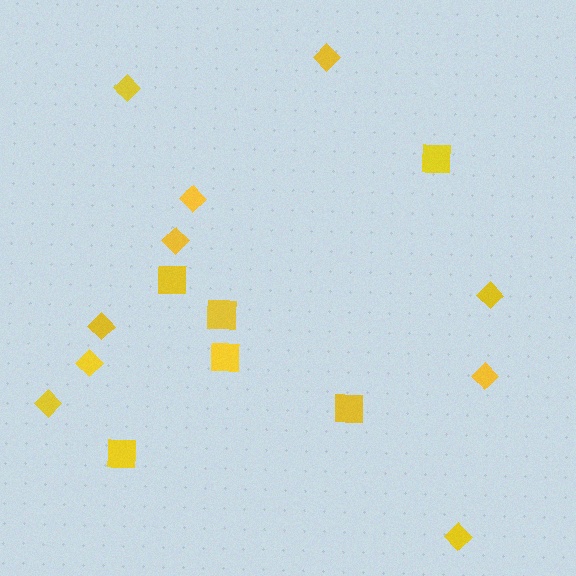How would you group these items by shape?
There are 2 groups: one group of diamonds (10) and one group of squares (6).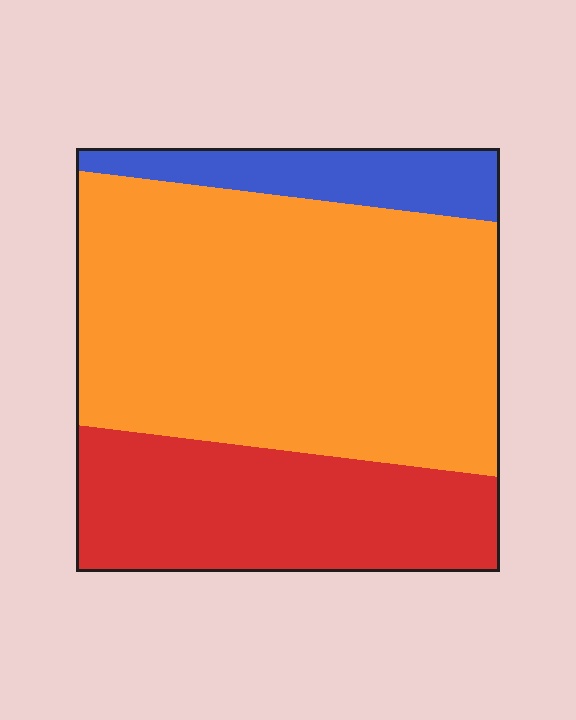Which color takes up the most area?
Orange, at roughly 60%.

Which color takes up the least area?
Blue, at roughly 10%.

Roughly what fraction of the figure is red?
Red takes up about one quarter (1/4) of the figure.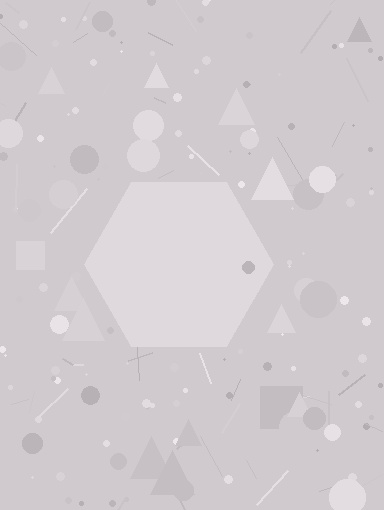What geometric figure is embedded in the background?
A hexagon is embedded in the background.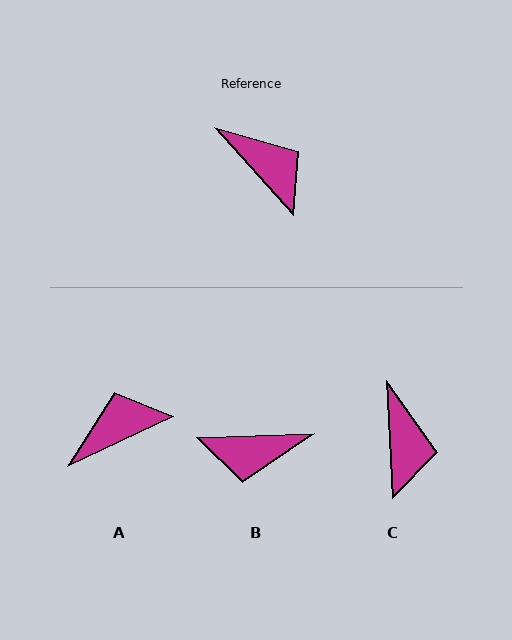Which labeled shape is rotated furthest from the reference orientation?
B, about 130 degrees away.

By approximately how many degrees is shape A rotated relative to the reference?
Approximately 73 degrees counter-clockwise.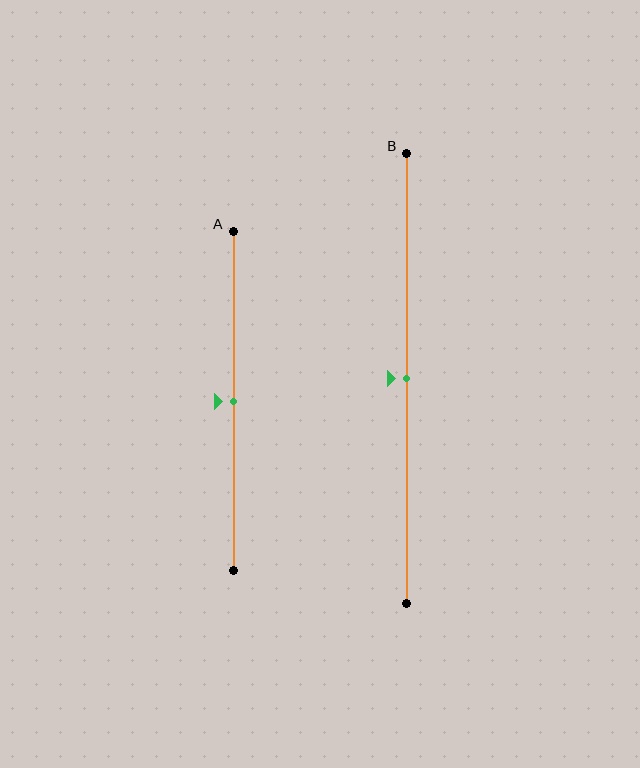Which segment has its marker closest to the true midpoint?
Segment A has its marker closest to the true midpoint.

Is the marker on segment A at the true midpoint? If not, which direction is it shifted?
Yes, the marker on segment A is at the true midpoint.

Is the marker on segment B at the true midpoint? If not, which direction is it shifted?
Yes, the marker on segment B is at the true midpoint.